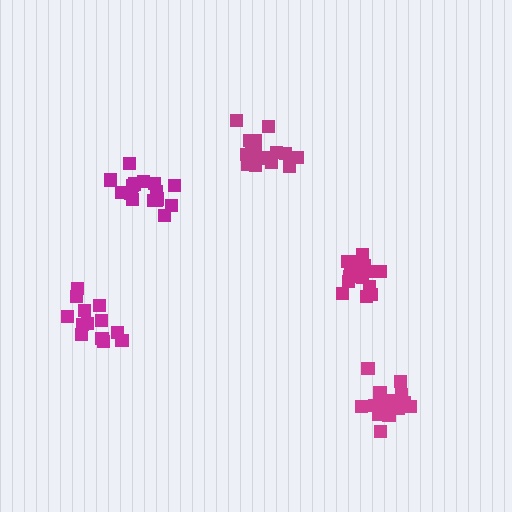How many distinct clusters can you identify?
There are 5 distinct clusters.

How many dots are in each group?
Group 1: 15 dots, Group 2: 18 dots, Group 3: 14 dots, Group 4: 17 dots, Group 5: 16 dots (80 total).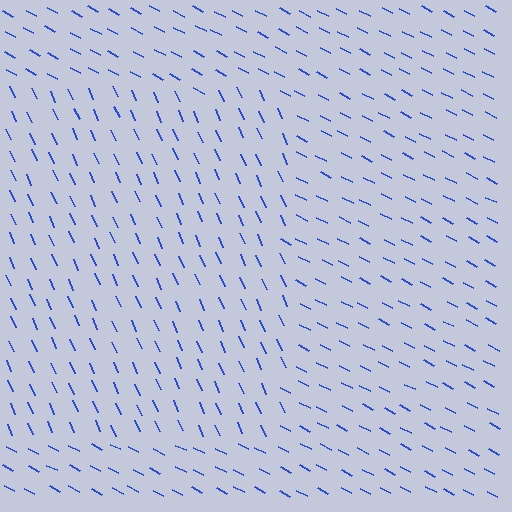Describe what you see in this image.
The image is filled with small blue line segments. A rectangle region in the image has lines oriented differently from the surrounding lines, creating a visible texture boundary.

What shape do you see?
I see a rectangle.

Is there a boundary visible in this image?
Yes, there is a texture boundary formed by a change in line orientation.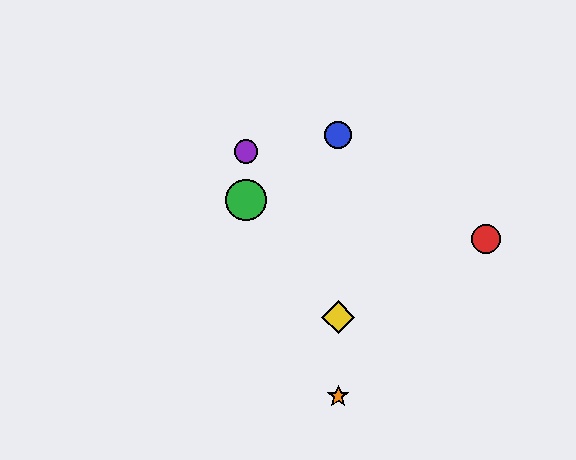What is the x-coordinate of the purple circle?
The purple circle is at x≈246.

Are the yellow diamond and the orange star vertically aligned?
Yes, both are at x≈338.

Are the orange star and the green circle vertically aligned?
No, the orange star is at x≈338 and the green circle is at x≈246.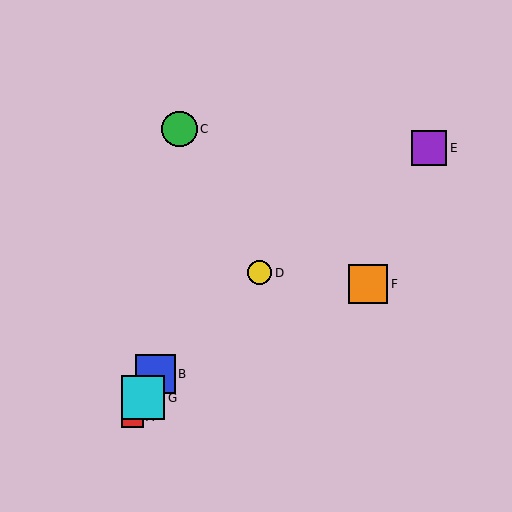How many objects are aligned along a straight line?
3 objects (A, B, G) are aligned along a straight line.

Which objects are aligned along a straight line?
Objects A, B, G are aligned along a straight line.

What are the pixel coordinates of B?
Object B is at (155, 374).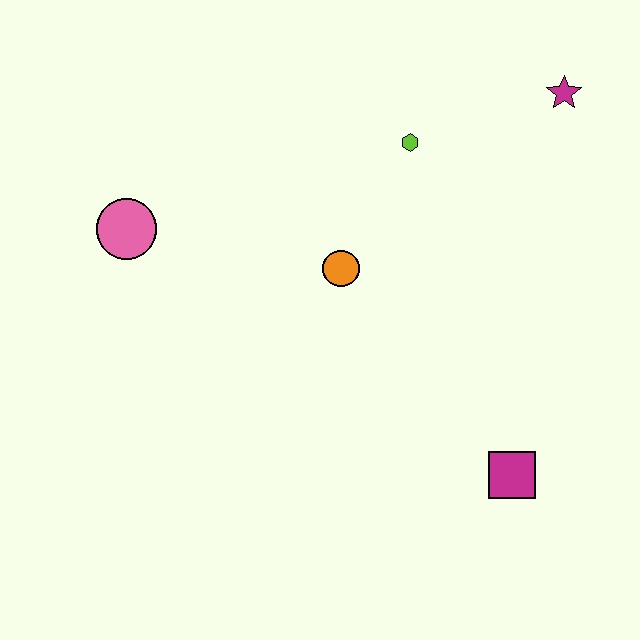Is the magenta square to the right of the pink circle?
Yes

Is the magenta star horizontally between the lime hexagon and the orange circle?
No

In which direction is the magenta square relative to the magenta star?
The magenta square is below the magenta star.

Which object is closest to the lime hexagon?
The orange circle is closest to the lime hexagon.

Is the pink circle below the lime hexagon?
Yes